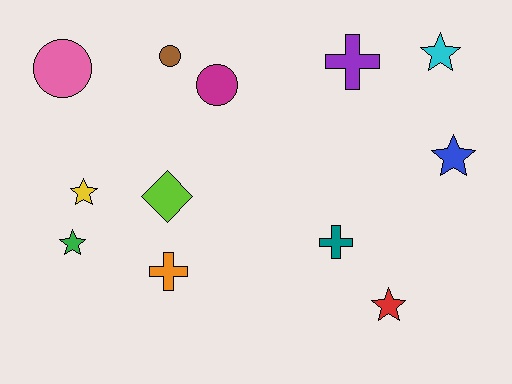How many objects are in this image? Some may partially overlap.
There are 12 objects.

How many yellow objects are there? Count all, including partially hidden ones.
There is 1 yellow object.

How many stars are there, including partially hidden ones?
There are 5 stars.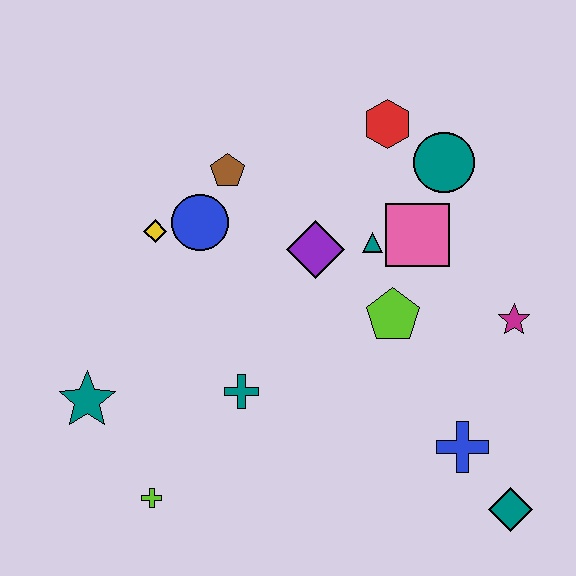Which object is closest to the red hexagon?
The teal circle is closest to the red hexagon.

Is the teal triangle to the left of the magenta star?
Yes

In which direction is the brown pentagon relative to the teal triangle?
The brown pentagon is to the left of the teal triangle.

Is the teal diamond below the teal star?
Yes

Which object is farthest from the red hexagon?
The lime cross is farthest from the red hexagon.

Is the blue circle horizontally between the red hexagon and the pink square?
No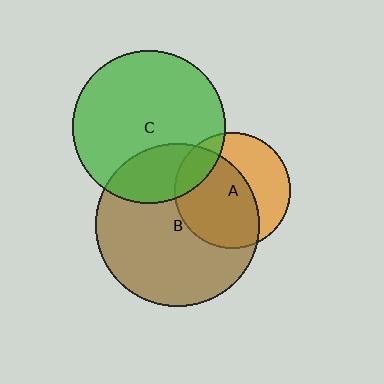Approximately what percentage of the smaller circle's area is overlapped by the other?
Approximately 15%.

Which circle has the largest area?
Circle B (brown).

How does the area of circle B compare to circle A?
Approximately 2.0 times.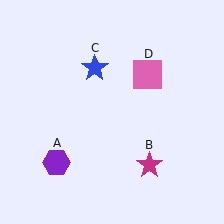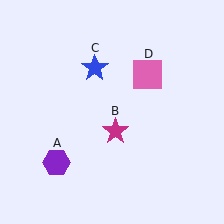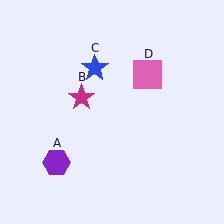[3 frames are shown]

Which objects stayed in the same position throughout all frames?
Purple hexagon (object A) and blue star (object C) and pink square (object D) remained stationary.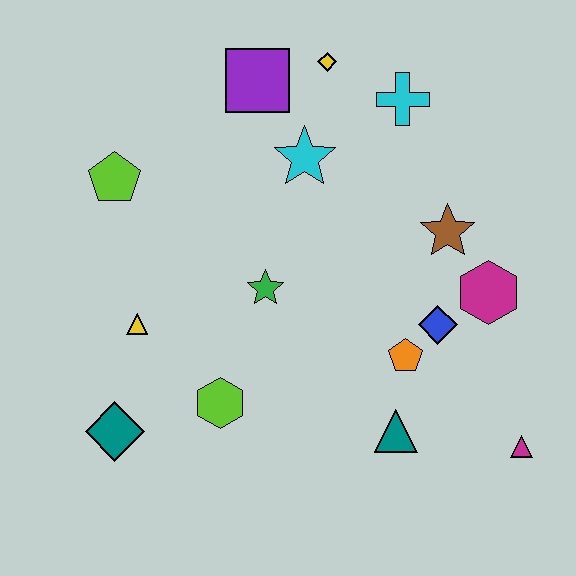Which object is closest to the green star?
The lime hexagon is closest to the green star.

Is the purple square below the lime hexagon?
No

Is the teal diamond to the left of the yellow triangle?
Yes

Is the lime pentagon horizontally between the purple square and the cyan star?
No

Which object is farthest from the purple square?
The magenta triangle is farthest from the purple square.